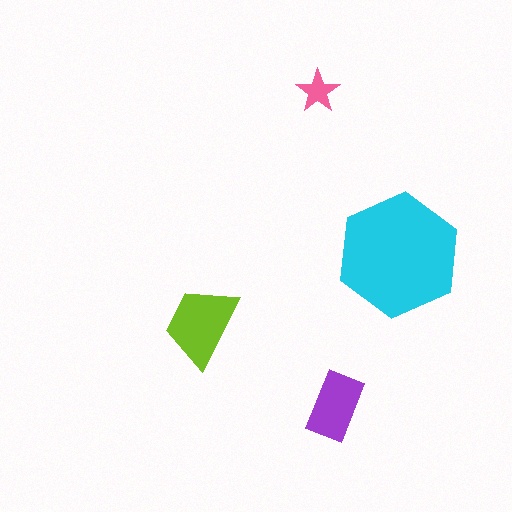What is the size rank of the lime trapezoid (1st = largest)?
2nd.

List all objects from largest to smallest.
The cyan hexagon, the lime trapezoid, the purple rectangle, the pink star.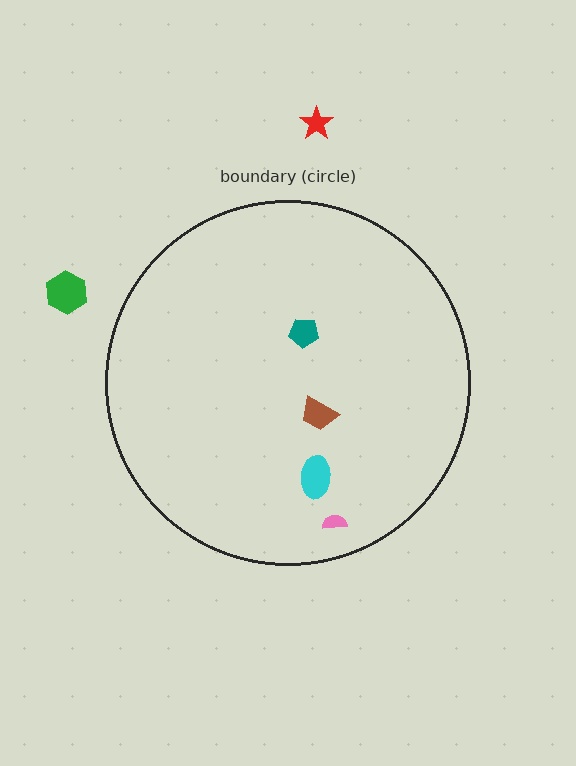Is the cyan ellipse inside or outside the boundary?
Inside.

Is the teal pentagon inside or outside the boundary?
Inside.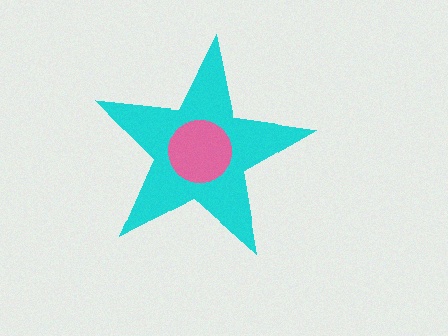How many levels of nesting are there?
2.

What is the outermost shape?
The cyan star.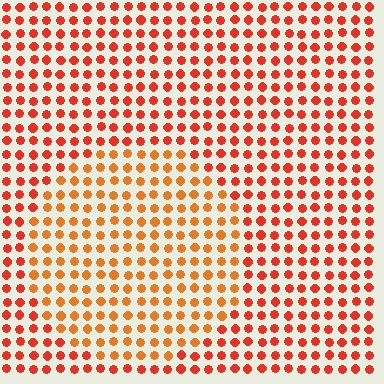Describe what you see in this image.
The image is filled with small red elements in a uniform arrangement. A circle-shaped region is visible where the elements are tinted to a slightly different hue, forming a subtle color boundary.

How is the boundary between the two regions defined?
The boundary is defined purely by a slight shift in hue (about 24 degrees). Spacing, size, and orientation are identical on both sides.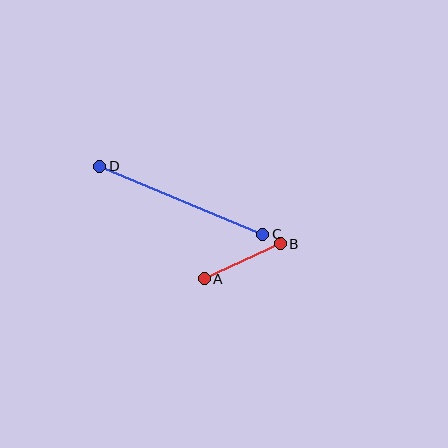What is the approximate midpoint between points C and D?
The midpoint is at approximately (181, 200) pixels.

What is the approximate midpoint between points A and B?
The midpoint is at approximately (242, 261) pixels.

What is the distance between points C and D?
The distance is approximately 177 pixels.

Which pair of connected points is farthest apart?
Points C and D are farthest apart.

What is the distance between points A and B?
The distance is approximately 84 pixels.